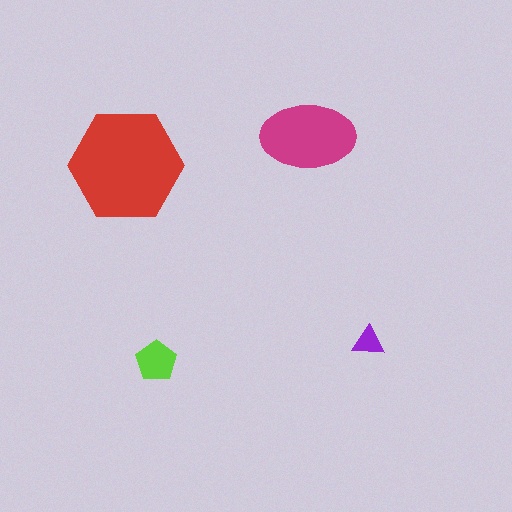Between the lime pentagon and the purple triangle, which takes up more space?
The lime pentagon.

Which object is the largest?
The red hexagon.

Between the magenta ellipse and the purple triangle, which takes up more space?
The magenta ellipse.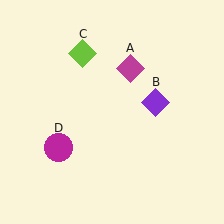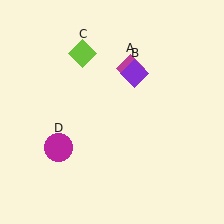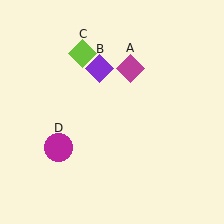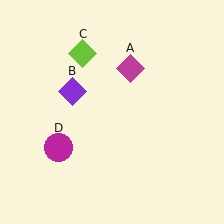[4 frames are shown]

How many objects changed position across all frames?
1 object changed position: purple diamond (object B).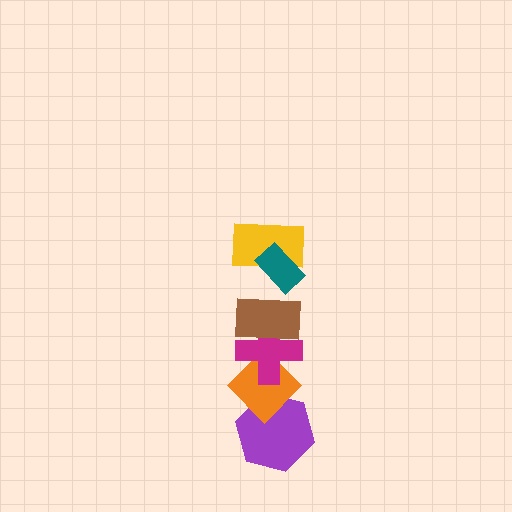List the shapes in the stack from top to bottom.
From top to bottom: the teal rectangle, the yellow rectangle, the brown rectangle, the magenta cross, the orange diamond, the purple hexagon.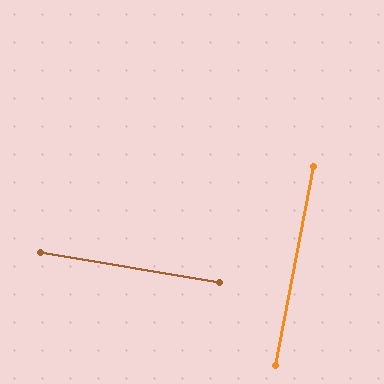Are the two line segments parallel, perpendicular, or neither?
Perpendicular — they meet at approximately 89°.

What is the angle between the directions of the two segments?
Approximately 89 degrees.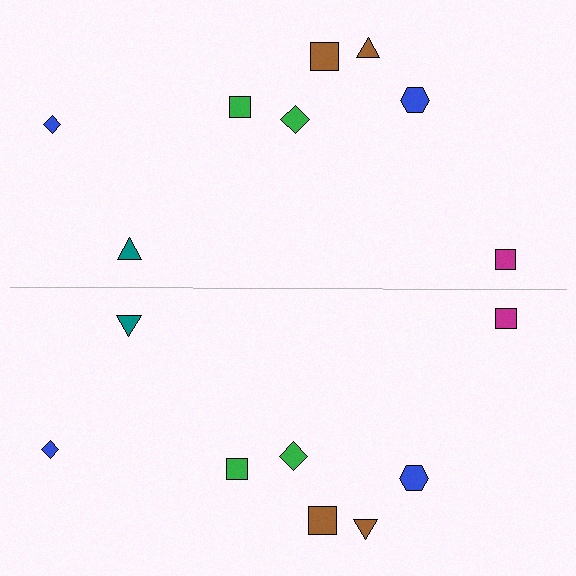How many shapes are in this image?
There are 16 shapes in this image.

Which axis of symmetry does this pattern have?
The pattern has a horizontal axis of symmetry running through the center of the image.